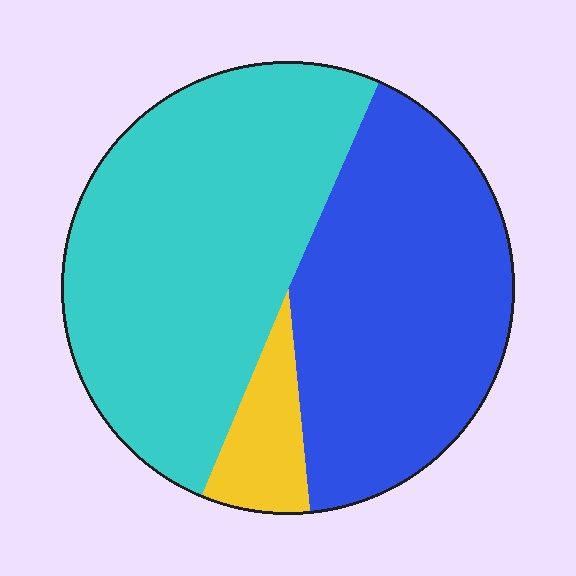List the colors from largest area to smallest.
From largest to smallest: cyan, blue, yellow.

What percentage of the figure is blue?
Blue takes up about two fifths (2/5) of the figure.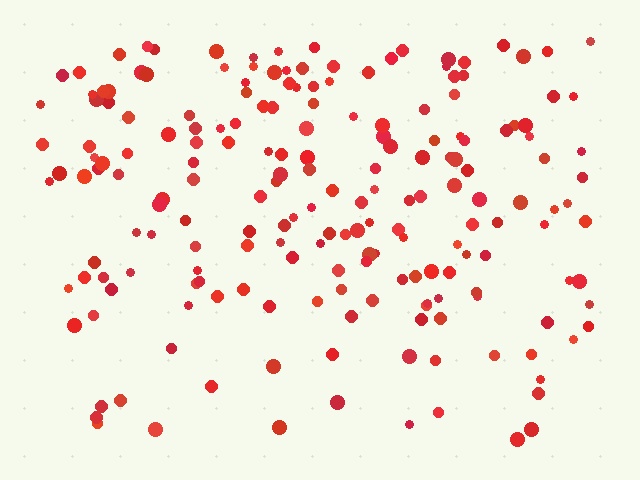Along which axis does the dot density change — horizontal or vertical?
Vertical.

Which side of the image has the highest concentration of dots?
The top.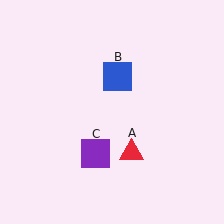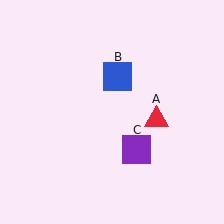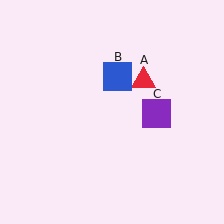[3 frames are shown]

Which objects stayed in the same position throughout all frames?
Blue square (object B) remained stationary.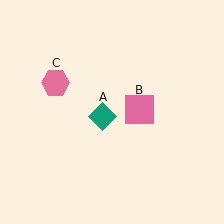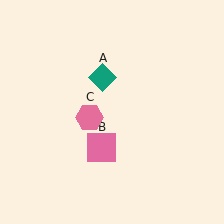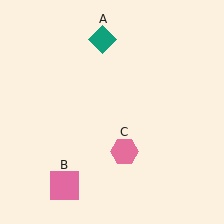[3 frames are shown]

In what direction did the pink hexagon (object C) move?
The pink hexagon (object C) moved down and to the right.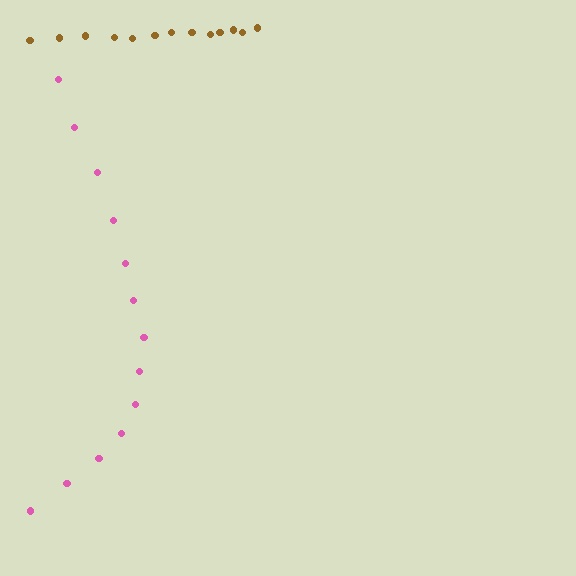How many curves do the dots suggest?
There are 2 distinct paths.